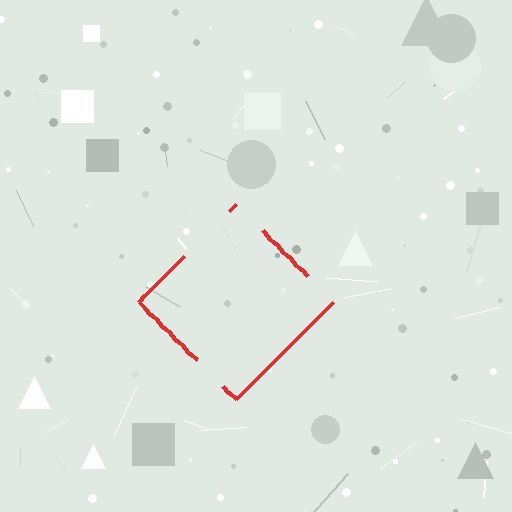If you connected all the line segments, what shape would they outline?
They would outline a diamond.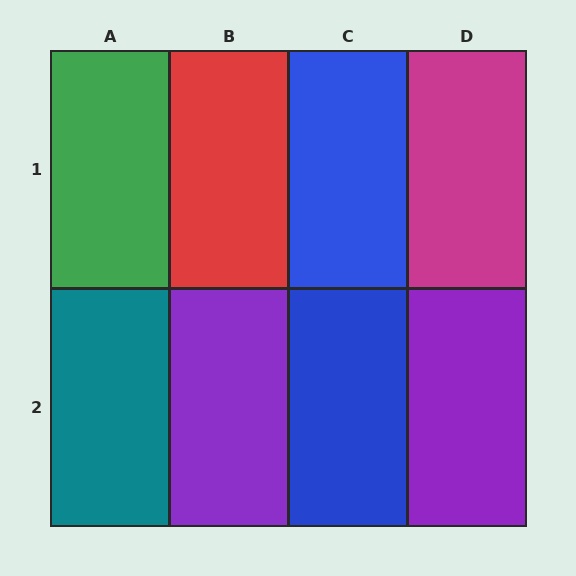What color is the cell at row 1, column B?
Red.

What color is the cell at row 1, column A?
Green.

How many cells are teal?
1 cell is teal.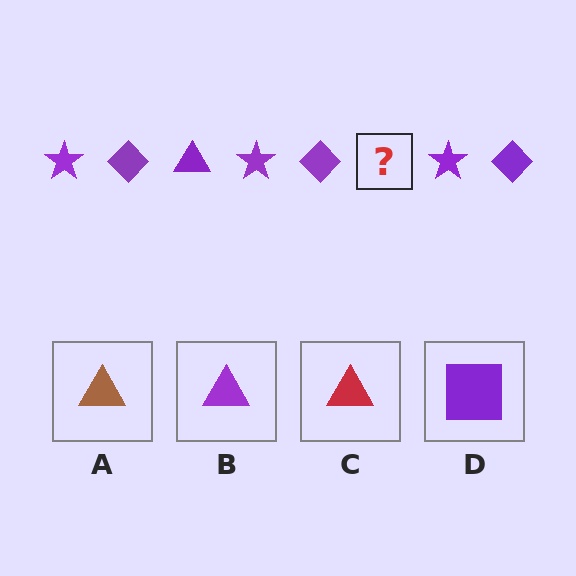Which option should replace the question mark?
Option B.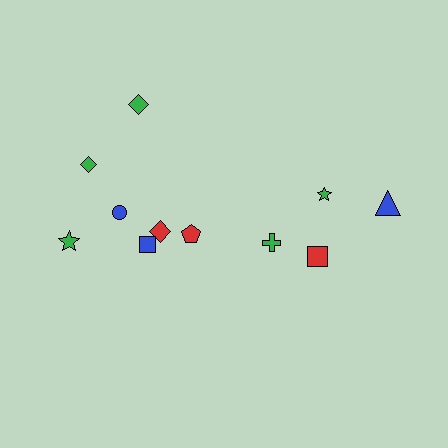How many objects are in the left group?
There are 7 objects.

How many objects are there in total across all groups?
There are 11 objects.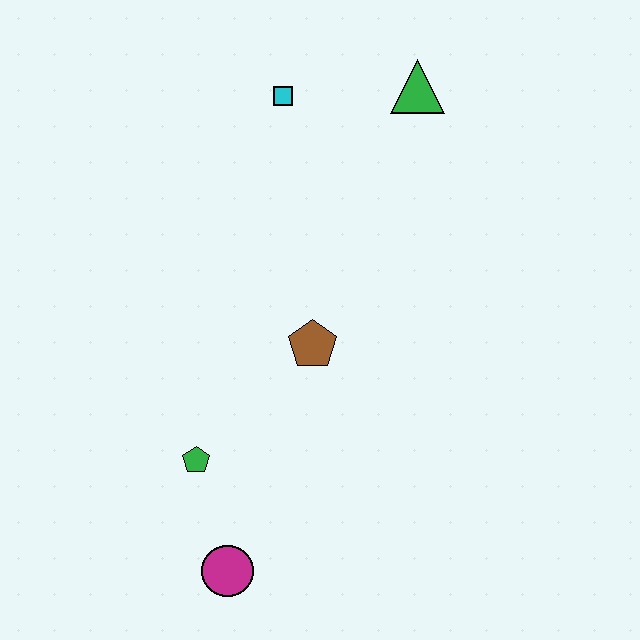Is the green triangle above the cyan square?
Yes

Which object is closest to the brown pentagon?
The green pentagon is closest to the brown pentagon.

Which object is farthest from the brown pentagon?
The green triangle is farthest from the brown pentagon.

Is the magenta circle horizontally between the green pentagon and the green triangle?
Yes